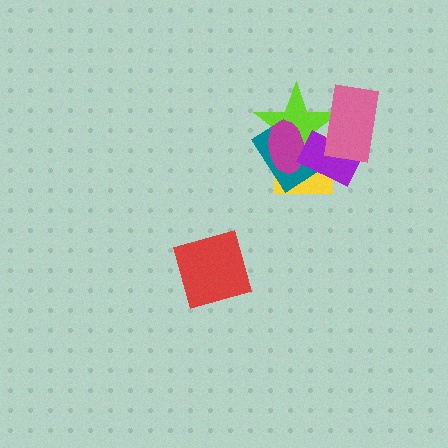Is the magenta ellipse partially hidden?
Yes, it is partially covered by another shape.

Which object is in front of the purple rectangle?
The pink rectangle is in front of the purple rectangle.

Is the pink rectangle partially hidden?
No, no other shape covers it.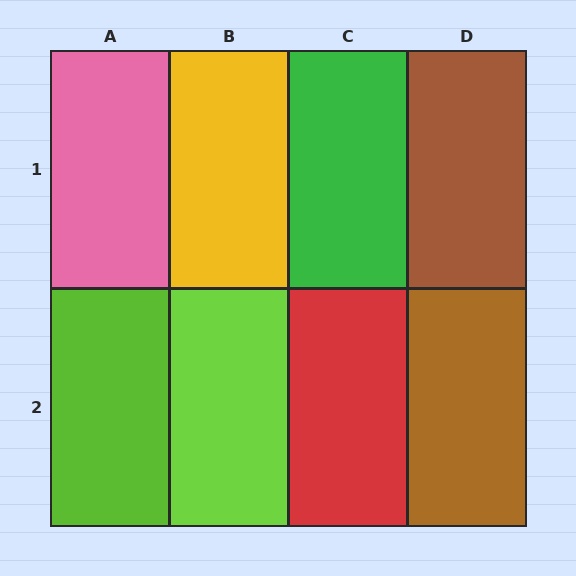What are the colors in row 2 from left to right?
Lime, lime, red, brown.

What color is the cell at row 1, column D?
Brown.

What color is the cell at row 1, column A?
Pink.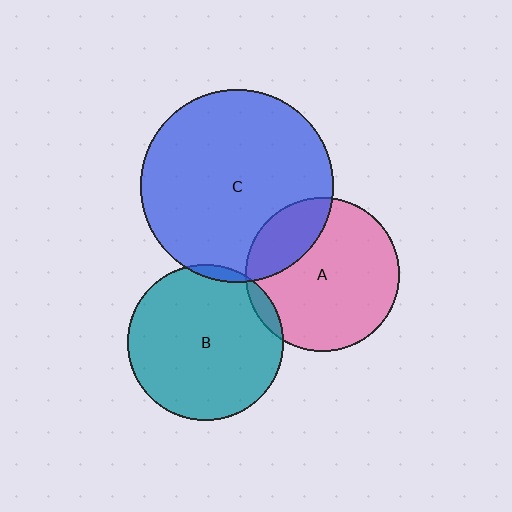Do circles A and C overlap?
Yes.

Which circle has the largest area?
Circle C (blue).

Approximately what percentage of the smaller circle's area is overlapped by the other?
Approximately 25%.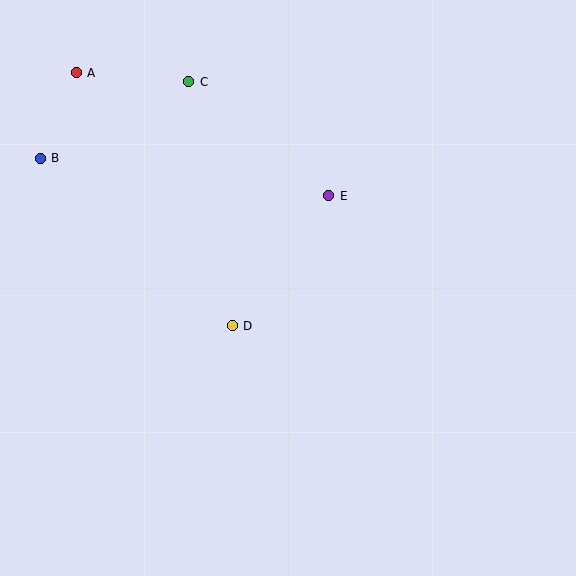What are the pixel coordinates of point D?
Point D is at (232, 326).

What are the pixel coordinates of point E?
Point E is at (329, 196).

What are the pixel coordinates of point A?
Point A is at (76, 73).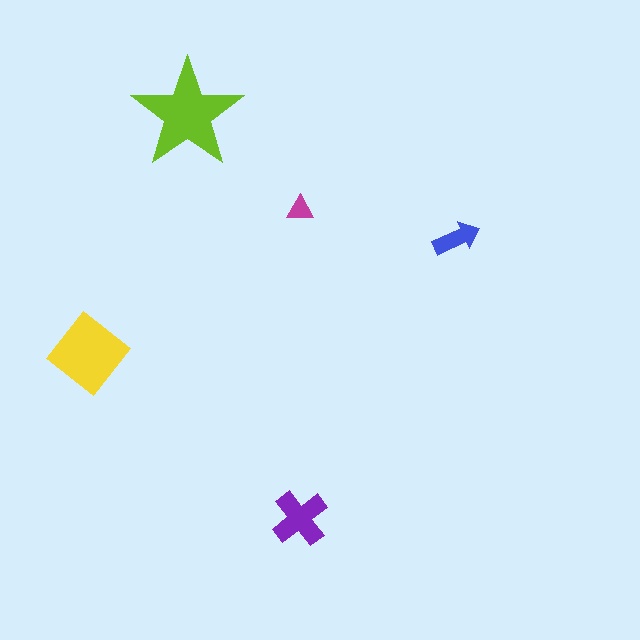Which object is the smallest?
The magenta triangle.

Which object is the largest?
The lime star.